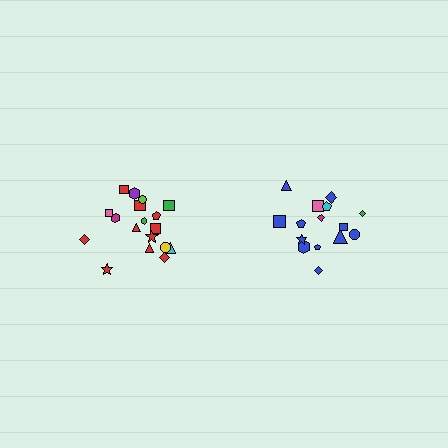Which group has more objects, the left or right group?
The left group.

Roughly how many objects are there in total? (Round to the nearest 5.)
Roughly 35 objects in total.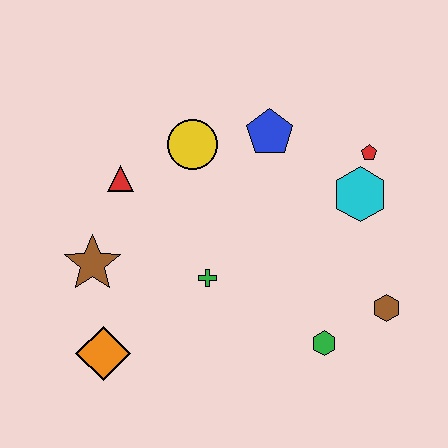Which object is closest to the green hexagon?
The brown hexagon is closest to the green hexagon.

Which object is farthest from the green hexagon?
The red triangle is farthest from the green hexagon.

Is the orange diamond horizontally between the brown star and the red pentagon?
Yes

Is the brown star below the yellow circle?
Yes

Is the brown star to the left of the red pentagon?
Yes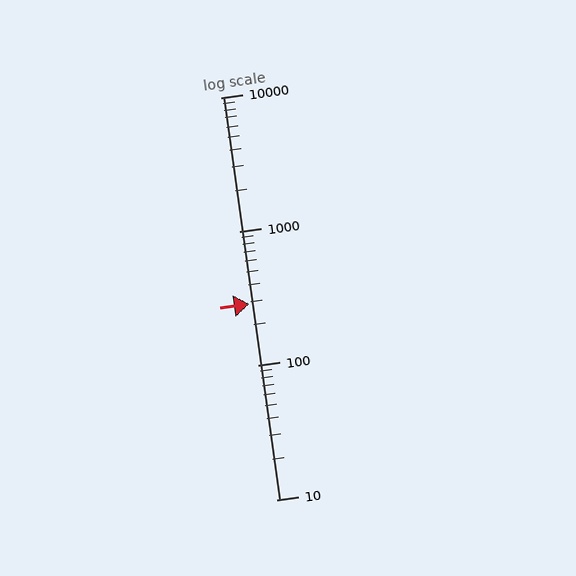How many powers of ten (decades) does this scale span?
The scale spans 3 decades, from 10 to 10000.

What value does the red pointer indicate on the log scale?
The pointer indicates approximately 290.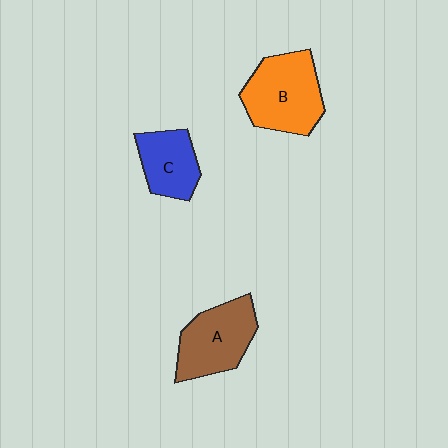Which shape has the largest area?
Shape B (orange).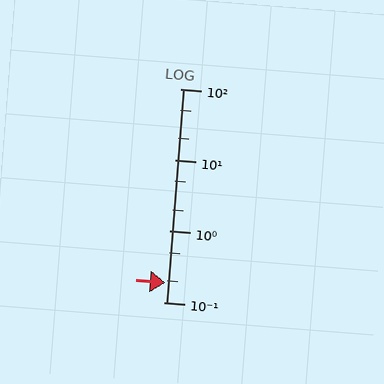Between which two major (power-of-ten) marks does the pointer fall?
The pointer is between 0.1 and 1.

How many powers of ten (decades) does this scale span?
The scale spans 3 decades, from 0.1 to 100.